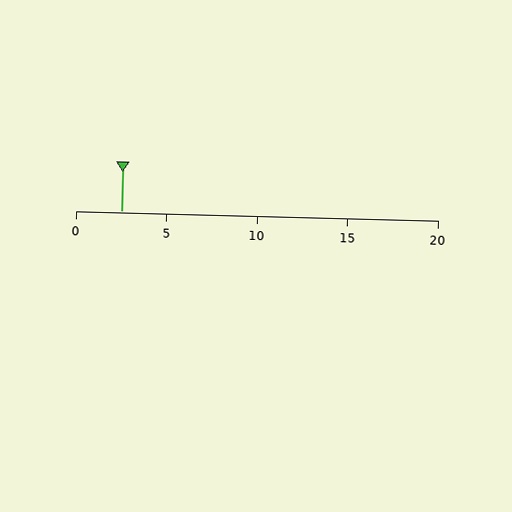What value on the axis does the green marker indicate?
The marker indicates approximately 2.5.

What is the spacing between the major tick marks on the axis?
The major ticks are spaced 5 apart.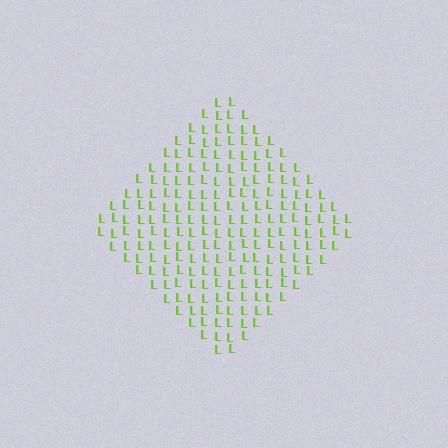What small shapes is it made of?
It is made of small letter L's.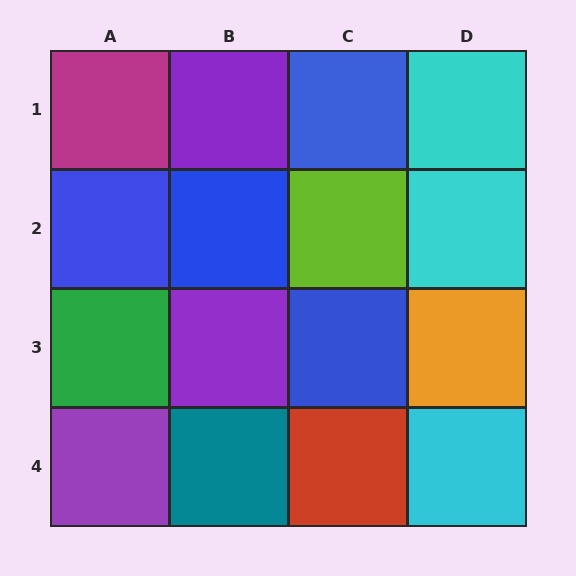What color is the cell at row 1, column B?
Purple.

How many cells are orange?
1 cell is orange.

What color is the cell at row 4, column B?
Teal.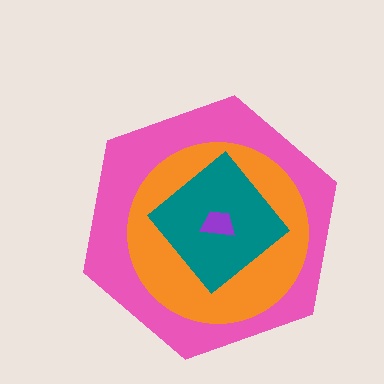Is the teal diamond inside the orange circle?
Yes.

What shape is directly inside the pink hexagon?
The orange circle.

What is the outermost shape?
The pink hexagon.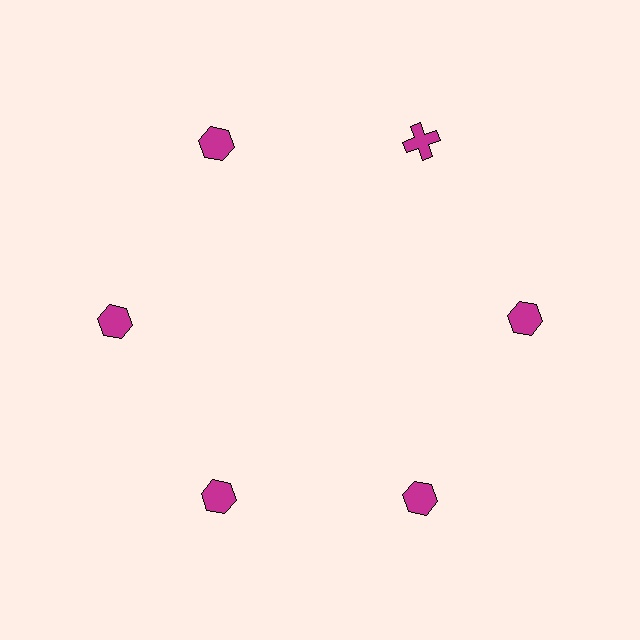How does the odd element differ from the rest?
It has a different shape: cross instead of hexagon.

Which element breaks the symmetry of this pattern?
The magenta cross at roughly the 1 o'clock position breaks the symmetry. All other shapes are magenta hexagons.